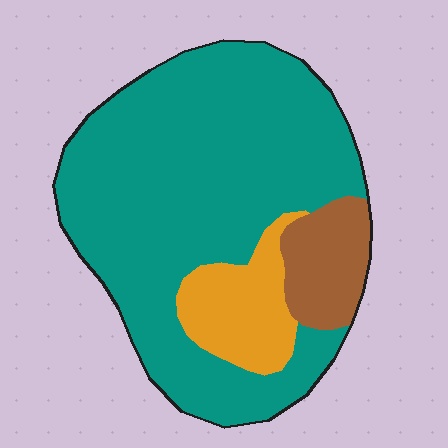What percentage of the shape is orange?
Orange takes up about one eighth (1/8) of the shape.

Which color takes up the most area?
Teal, at roughly 75%.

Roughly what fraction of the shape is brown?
Brown takes up less than a quarter of the shape.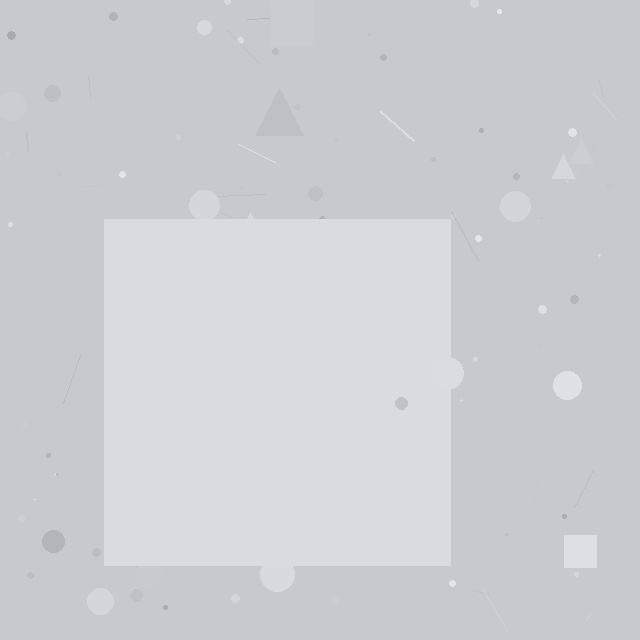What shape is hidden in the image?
A square is hidden in the image.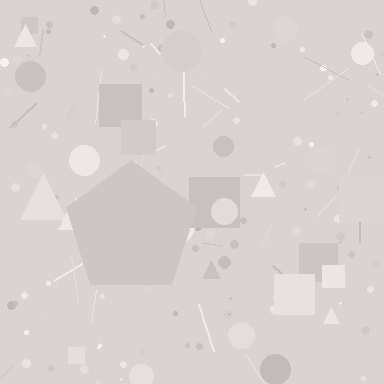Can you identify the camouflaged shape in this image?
The camouflaged shape is a pentagon.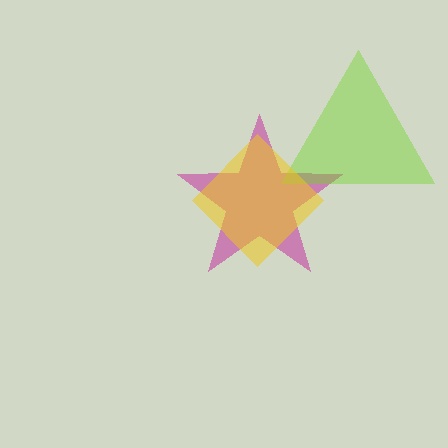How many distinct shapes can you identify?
There are 3 distinct shapes: a magenta star, a lime triangle, a yellow diamond.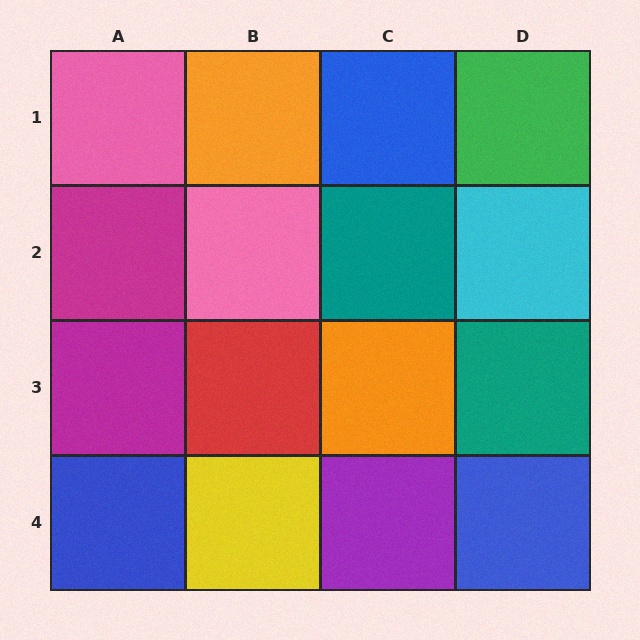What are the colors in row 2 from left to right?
Magenta, pink, teal, cyan.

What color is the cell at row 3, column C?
Orange.